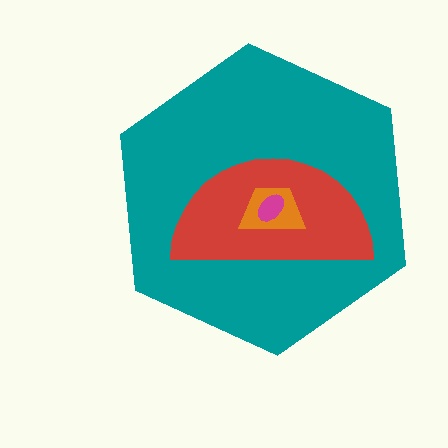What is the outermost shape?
The teal hexagon.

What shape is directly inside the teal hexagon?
The red semicircle.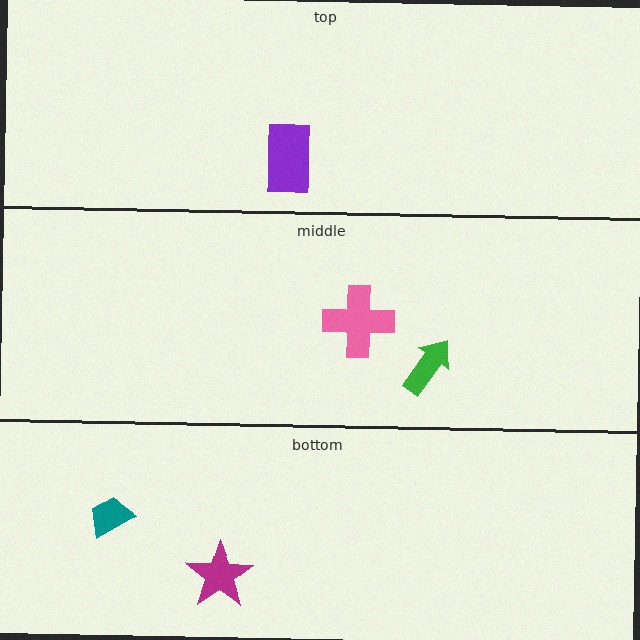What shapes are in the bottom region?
The magenta star, the teal trapezoid.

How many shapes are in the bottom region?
2.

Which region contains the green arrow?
The middle region.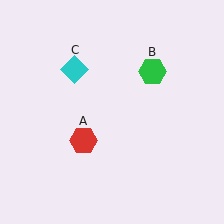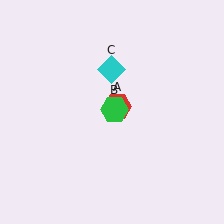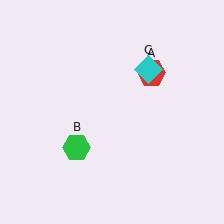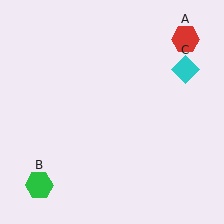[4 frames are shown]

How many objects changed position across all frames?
3 objects changed position: red hexagon (object A), green hexagon (object B), cyan diamond (object C).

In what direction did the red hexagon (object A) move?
The red hexagon (object A) moved up and to the right.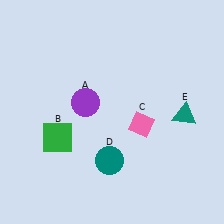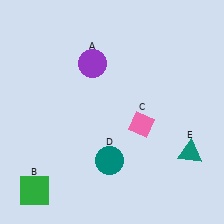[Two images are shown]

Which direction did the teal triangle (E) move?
The teal triangle (E) moved down.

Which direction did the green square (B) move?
The green square (B) moved down.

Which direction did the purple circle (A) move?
The purple circle (A) moved up.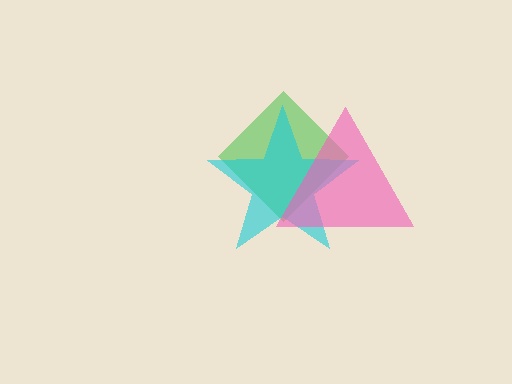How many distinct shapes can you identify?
There are 3 distinct shapes: a green diamond, a cyan star, a pink triangle.